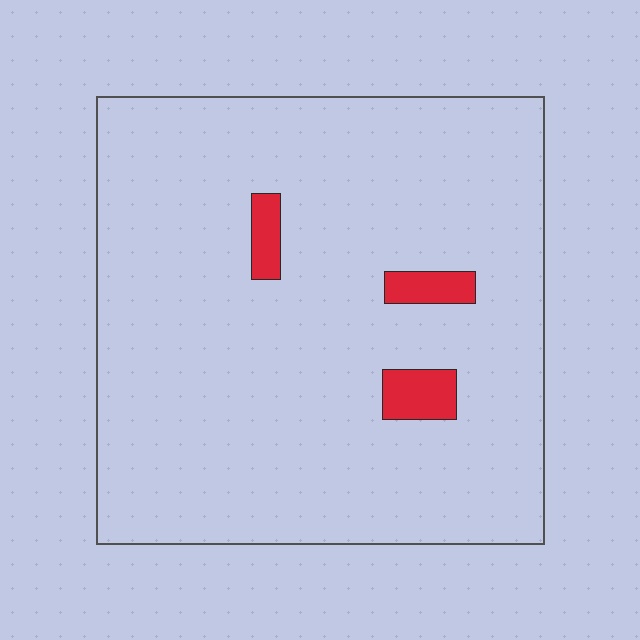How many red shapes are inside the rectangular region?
3.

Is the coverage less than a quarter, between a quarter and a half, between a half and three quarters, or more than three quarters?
Less than a quarter.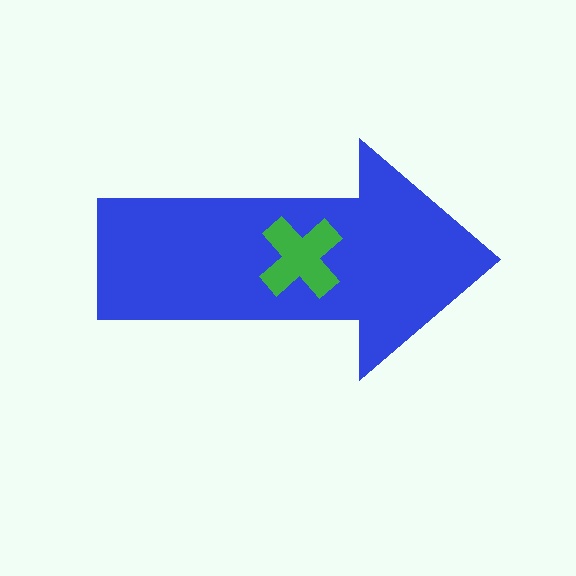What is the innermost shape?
The green cross.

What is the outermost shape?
The blue arrow.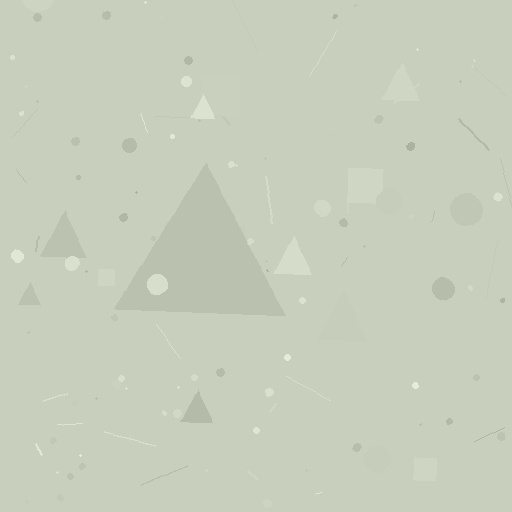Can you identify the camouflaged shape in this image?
The camouflaged shape is a triangle.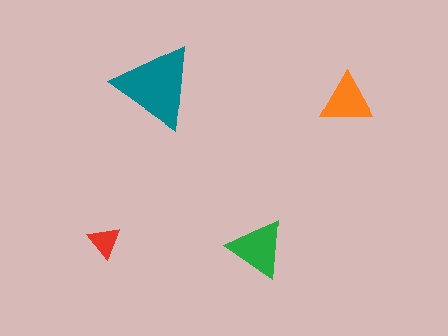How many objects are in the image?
There are 4 objects in the image.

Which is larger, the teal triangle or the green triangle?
The teal one.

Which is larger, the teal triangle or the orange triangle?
The teal one.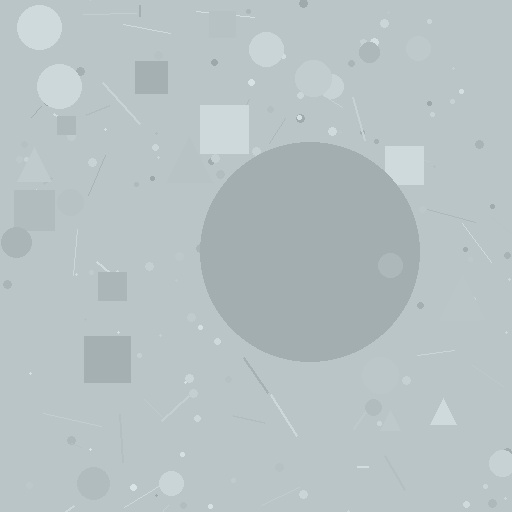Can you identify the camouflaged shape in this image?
The camouflaged shape is a circle.